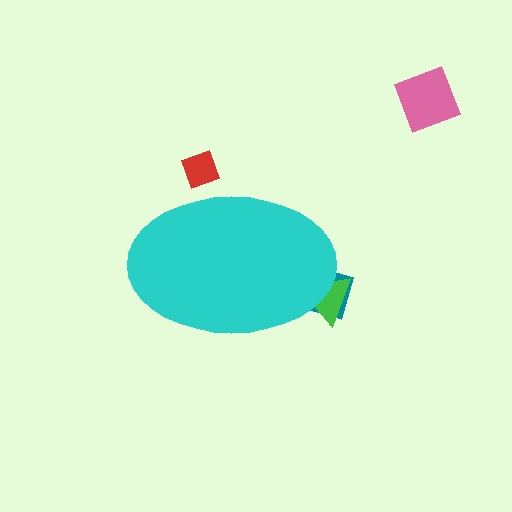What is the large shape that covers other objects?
A cyan ellipse.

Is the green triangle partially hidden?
Yes, the green triangle is partially hidden behind the cyan ellipse.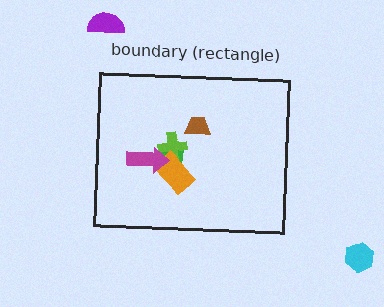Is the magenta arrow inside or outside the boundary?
Inside.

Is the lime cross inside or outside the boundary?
Inside.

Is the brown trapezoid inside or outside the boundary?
Inside.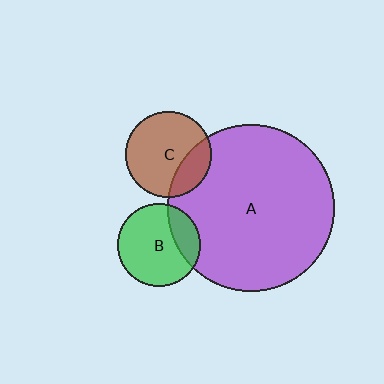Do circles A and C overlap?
Yes.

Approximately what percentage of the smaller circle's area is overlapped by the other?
Approximately 25%.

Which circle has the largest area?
Circle A (purple).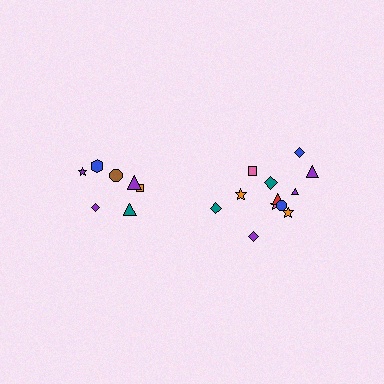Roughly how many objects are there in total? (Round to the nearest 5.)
Roughly 20 objects in total.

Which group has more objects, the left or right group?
The right group.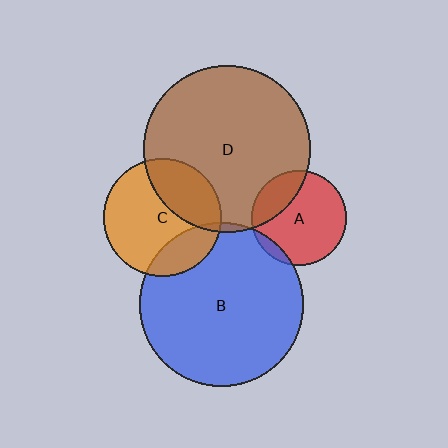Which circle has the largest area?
Circle D (brown).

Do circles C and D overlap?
Yes.